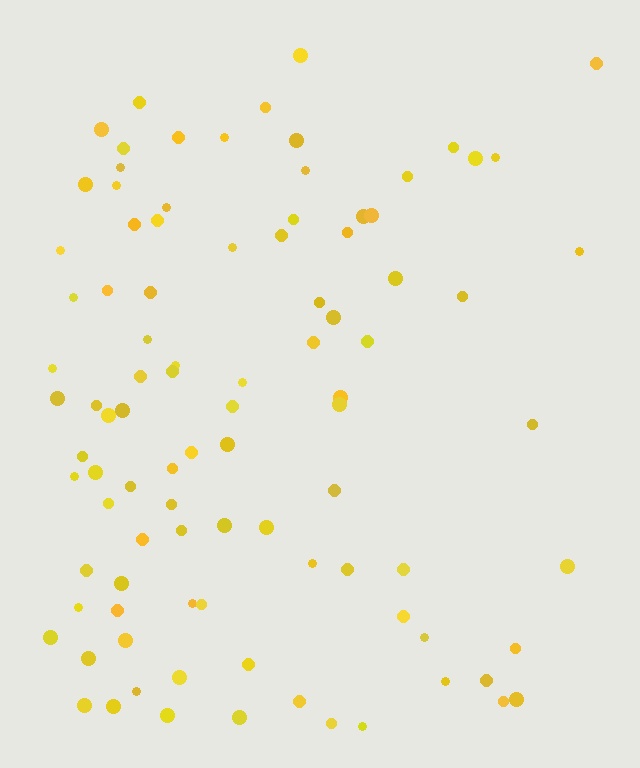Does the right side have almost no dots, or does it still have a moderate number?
Still a moderate number, just noticeably fewer than the left.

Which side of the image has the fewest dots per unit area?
The right.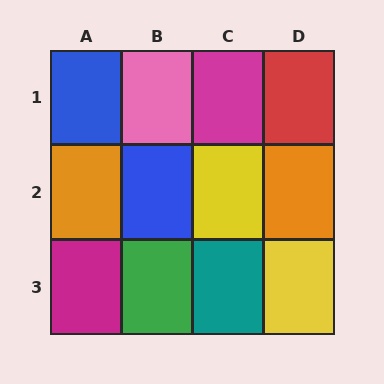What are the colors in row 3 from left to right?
Magenta, green, teal, yellow.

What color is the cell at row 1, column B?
Pink.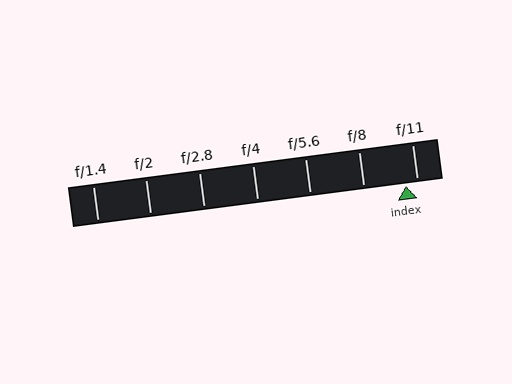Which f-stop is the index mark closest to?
The index mark is closest to f/11.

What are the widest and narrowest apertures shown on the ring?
The widest aperture shown is f/1.4 and the narrowest is f/11.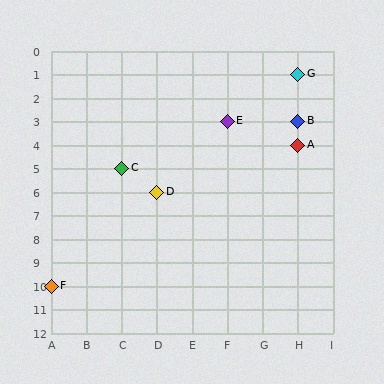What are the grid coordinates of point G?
Point G is at grid coordinates (H, 1).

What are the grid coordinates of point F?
Point F is at grid coordinates (A, 10).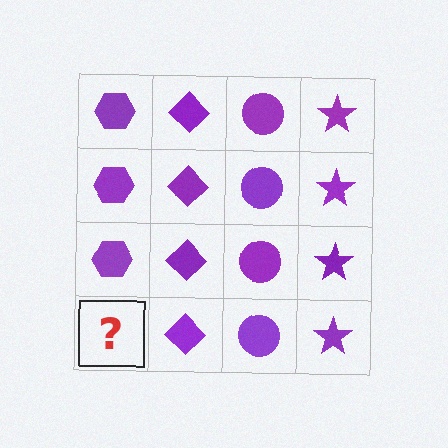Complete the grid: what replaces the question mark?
The question mark should be replaced with a purple hexagon.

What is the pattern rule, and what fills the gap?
The rule is that each column has a consistent shape. The gap should be filled with a purple hexagon.